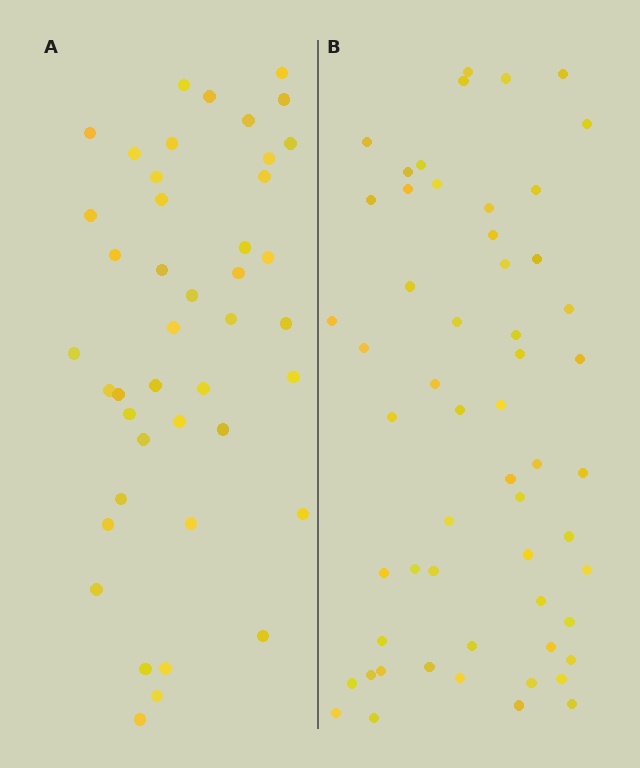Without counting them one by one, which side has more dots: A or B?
Region B (the right region) has more dots.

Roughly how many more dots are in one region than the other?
Region B has approximately 15 more dots than region A.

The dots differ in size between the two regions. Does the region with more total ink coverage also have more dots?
No. Region A has more total ink coverage because its dots are larger, but region B actually contains more individual dots. Total area can be misleading — the number of items is what matters here.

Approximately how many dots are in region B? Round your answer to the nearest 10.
About 60 dots. (The exact count is 56, which rounds to 60.)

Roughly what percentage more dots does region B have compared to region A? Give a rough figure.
About 30% more.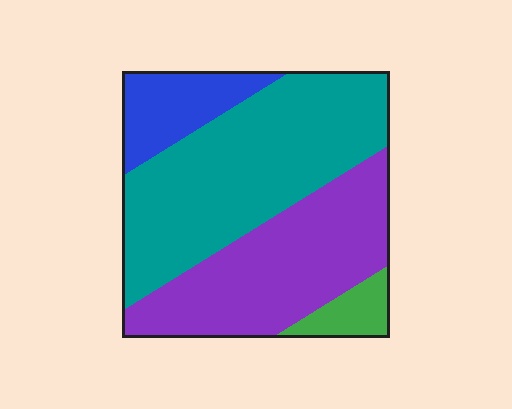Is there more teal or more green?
Teal.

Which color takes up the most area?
Teal, at roughly 45%.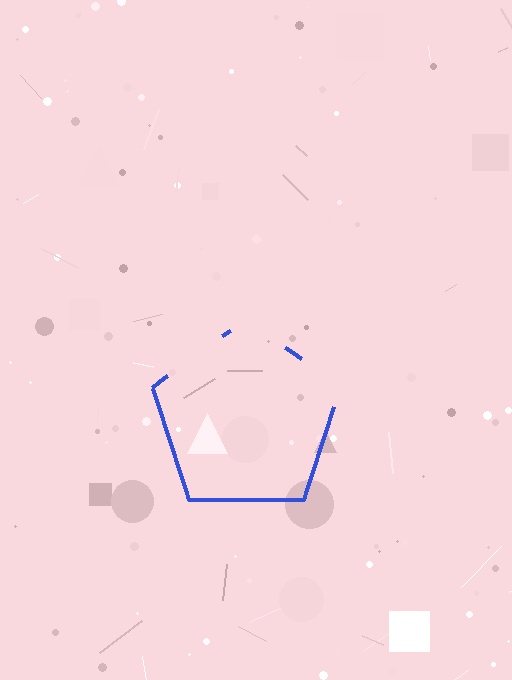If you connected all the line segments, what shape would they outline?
They would outline a pentagon.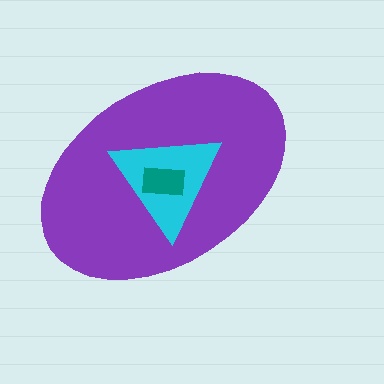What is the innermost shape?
The teal rectangle.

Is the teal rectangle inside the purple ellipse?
Yes.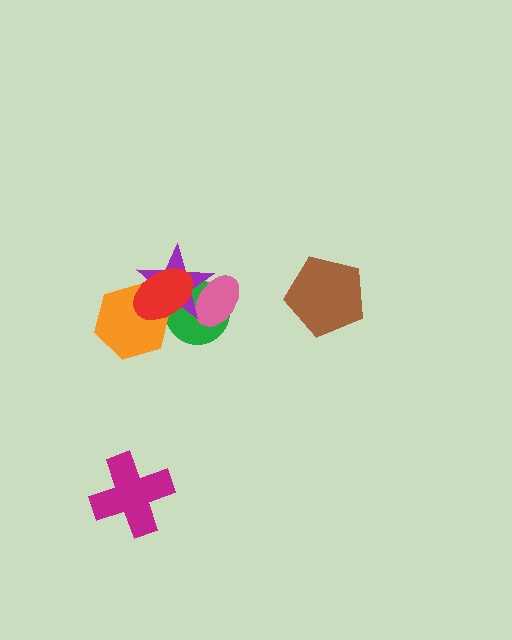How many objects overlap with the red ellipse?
4 objects overlap with the red ellipse.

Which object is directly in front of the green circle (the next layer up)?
The pink ellipse is directly in front of the green circle.